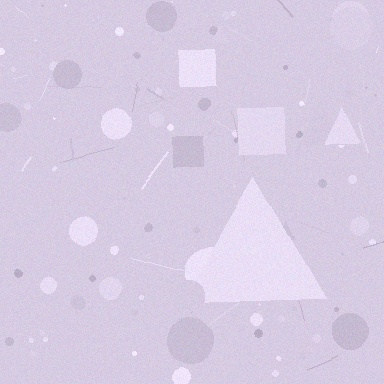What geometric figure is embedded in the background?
A triangle is embedded in the background.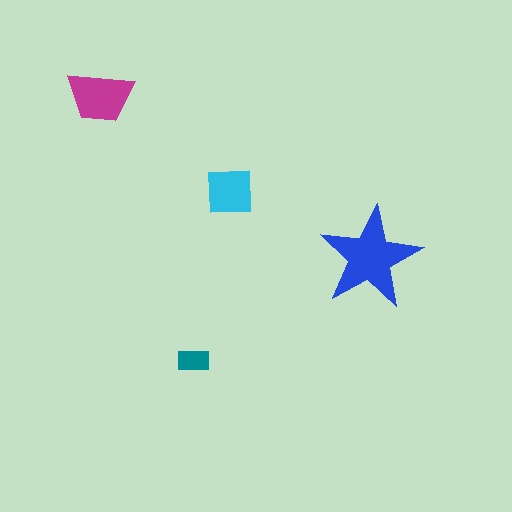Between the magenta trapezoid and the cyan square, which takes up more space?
The magenta trapezoid.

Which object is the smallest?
The teal rectangle.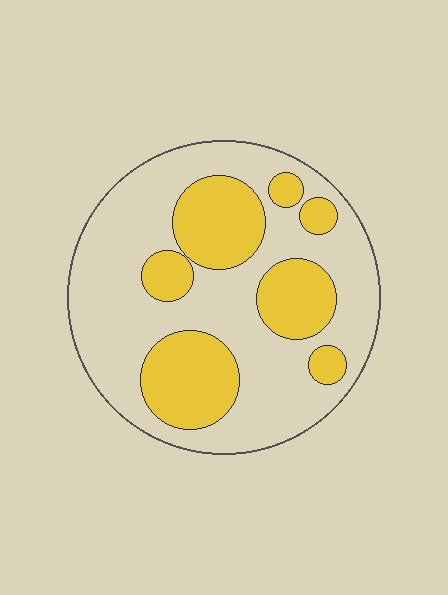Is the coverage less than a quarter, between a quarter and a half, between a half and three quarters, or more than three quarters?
Between a quarter and a half.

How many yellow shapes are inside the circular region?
7.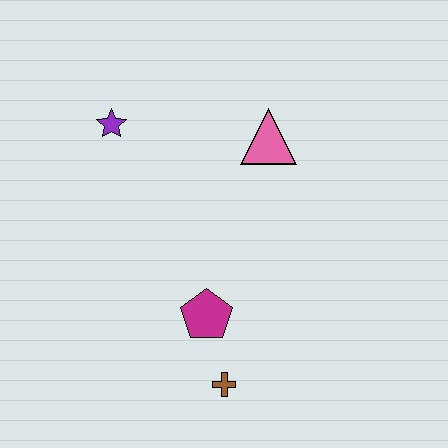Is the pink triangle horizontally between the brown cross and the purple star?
No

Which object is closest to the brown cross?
The magenta pentagon is closest to the brown cross.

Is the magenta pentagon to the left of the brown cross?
Yes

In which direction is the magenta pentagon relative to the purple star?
The magenta pentagon is below the purple star.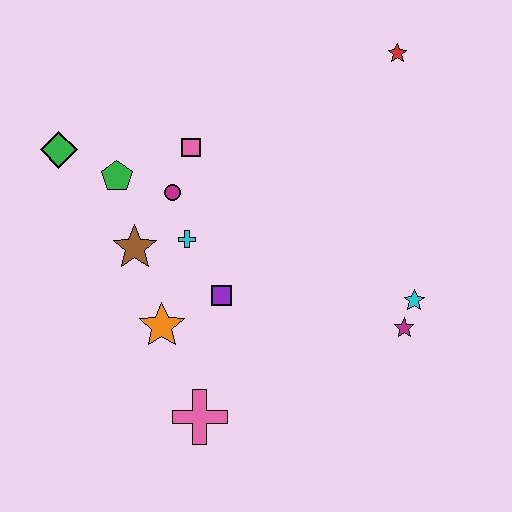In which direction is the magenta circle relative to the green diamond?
The magenta circle is to the right of the green diamond.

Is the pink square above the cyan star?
Yes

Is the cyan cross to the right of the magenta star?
No